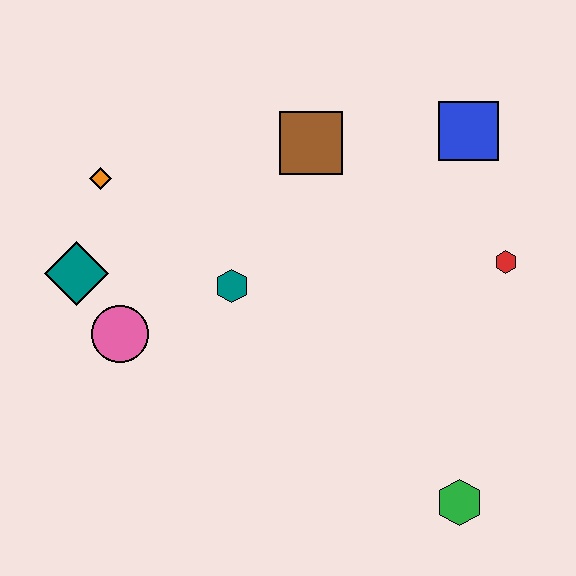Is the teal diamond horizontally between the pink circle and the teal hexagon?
No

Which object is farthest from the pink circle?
The blue square is farthest from the pink circle.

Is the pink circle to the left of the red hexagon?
Yes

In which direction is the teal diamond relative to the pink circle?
The teal diamond is above the pink circle.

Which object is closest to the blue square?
The red hexagon is closest to the blue square.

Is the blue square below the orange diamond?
No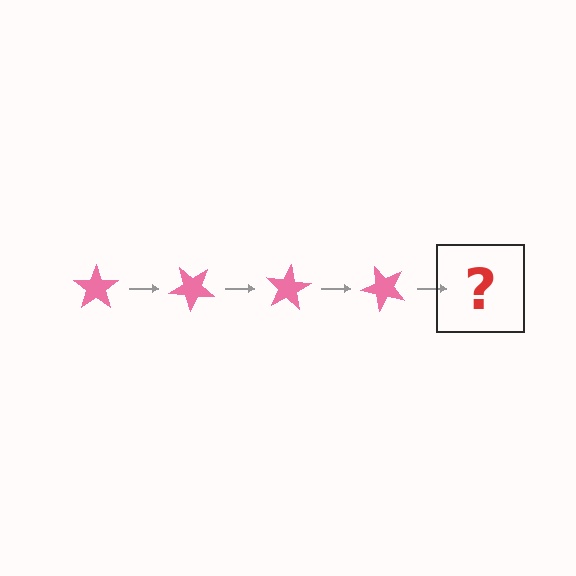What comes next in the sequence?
The next element should be a pink star rotated 160 degrees.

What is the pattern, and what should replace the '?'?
The pattern is that the star rotates 40 degrees each step. The '?' should be a pink star rotated 160 degrees.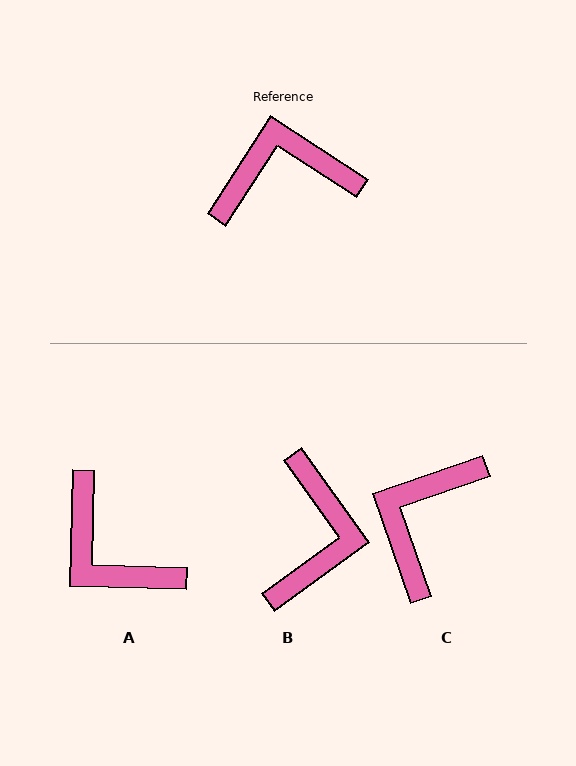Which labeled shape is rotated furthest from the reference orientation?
A, about 122 degrees away.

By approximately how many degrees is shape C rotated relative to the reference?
Approximately 52 degrees counter-clockwise.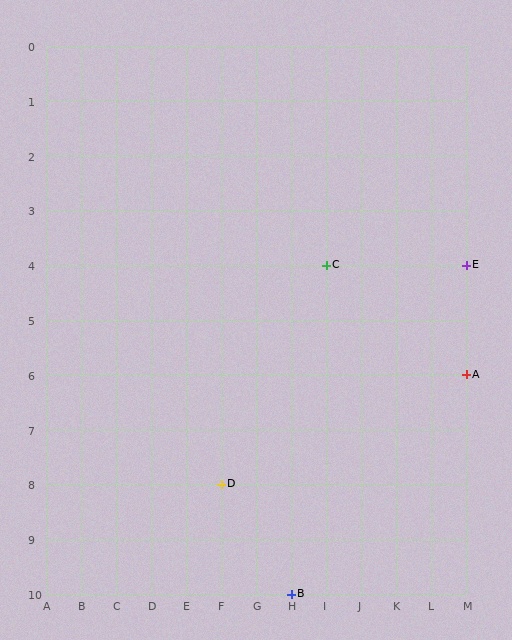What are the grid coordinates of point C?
Point C is at grid coordinates (I, 4).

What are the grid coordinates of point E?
Point E is at grid coordinates (M, 4).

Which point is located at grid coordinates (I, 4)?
Point C is at (I, 4).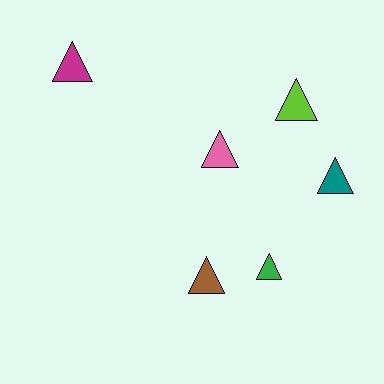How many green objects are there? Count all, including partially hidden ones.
There is 1 green object.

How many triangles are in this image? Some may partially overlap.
There are 6 triangles.